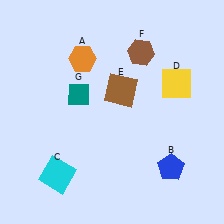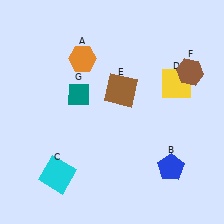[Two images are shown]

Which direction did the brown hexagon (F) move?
The brown hexagon (F) moved right.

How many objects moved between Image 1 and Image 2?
1 object moved between the two images.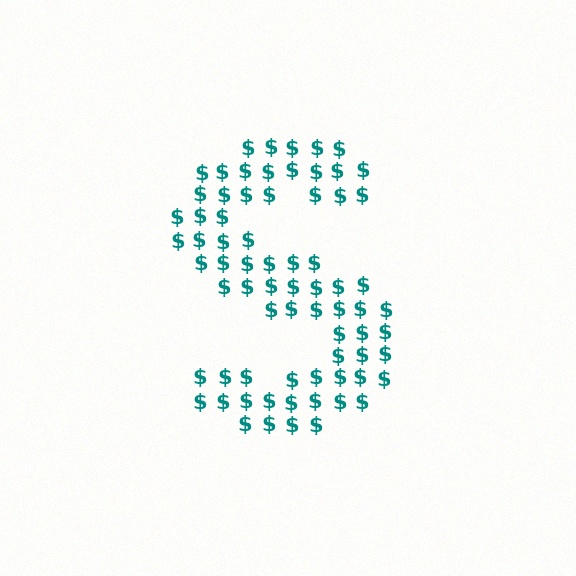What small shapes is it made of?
It is made of small dollar signs.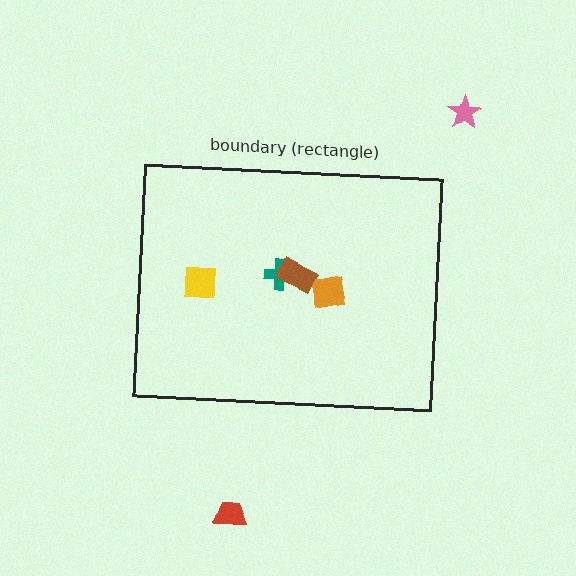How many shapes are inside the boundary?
4 inside, 2 outside.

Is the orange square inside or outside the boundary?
Inside.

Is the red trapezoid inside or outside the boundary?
Outside.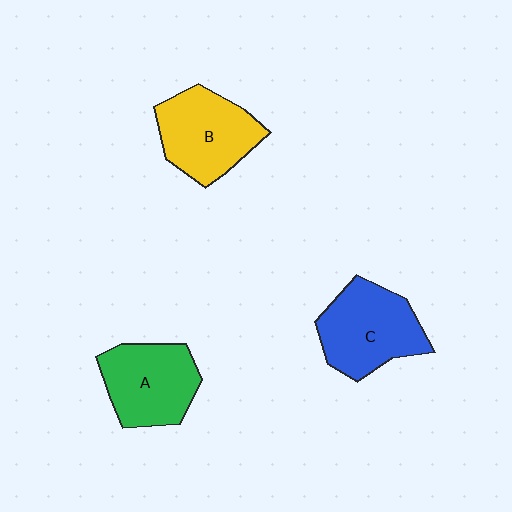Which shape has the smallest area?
Shape A (green).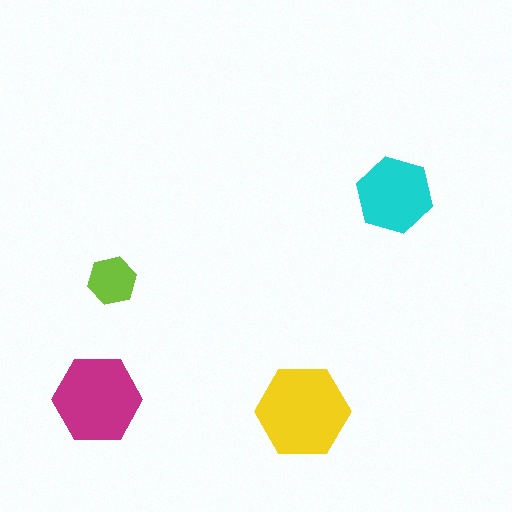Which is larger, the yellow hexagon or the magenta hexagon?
The yellow one.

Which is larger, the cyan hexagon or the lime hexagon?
The cyan one.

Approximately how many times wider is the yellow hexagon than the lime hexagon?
About 2 times wider.